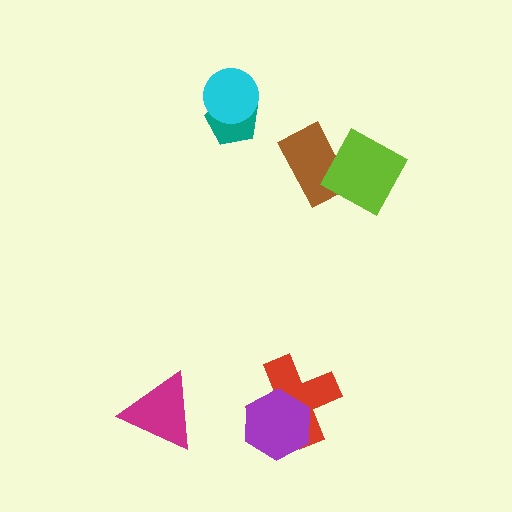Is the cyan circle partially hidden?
No, no other shape covers it.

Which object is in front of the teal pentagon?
The cyan circle is in front of the teal pentagon.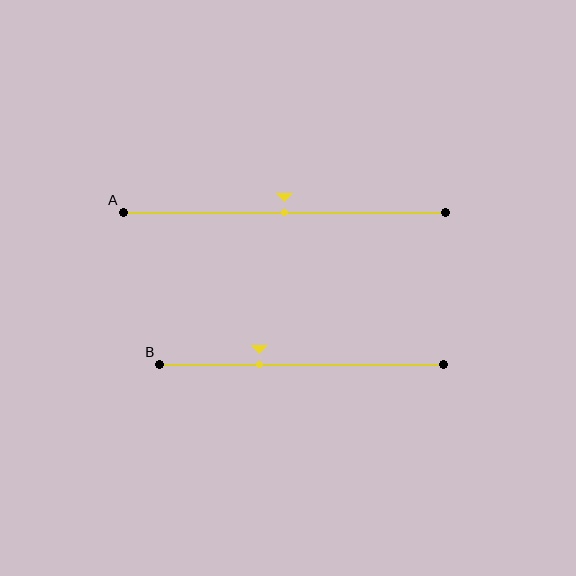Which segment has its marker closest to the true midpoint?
Segment A has its marker closest to the true midpoint.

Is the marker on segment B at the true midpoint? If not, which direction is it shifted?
No, the marker on segment B is shifted to the left by about 15% of the segment length.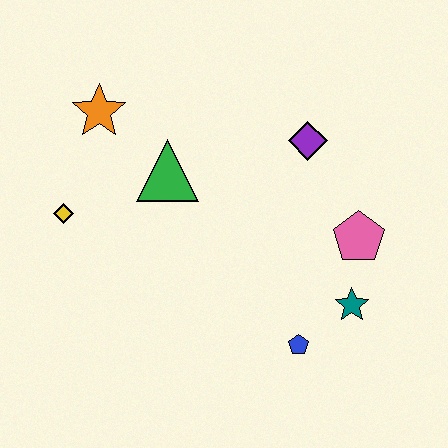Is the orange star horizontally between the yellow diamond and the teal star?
Yes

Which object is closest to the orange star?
The green triangle is closest to the orange star.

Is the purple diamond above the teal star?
Yes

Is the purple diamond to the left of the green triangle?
No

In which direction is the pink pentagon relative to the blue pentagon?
The pink pentagon is above the blue pentagon.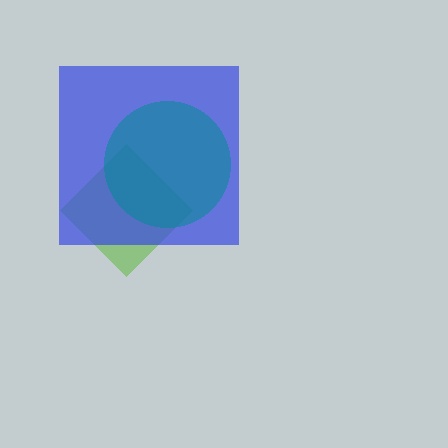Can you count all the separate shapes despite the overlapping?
Yes, there are 3 separate shapes.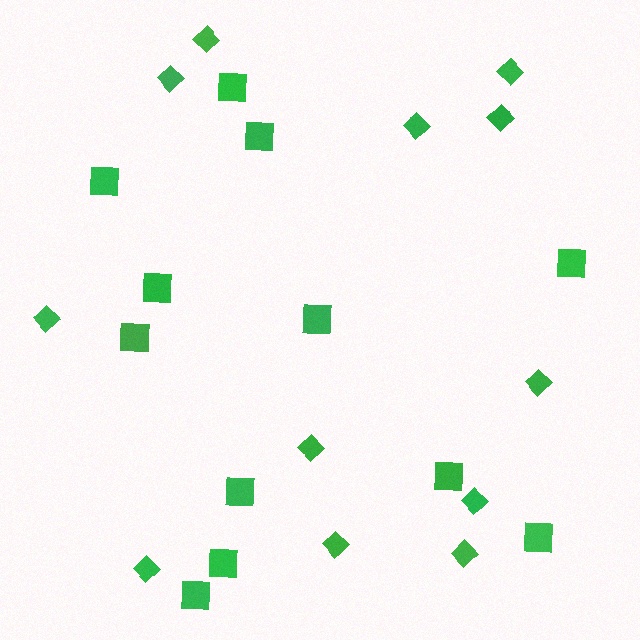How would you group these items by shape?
There are 2 groups: one group of diamonds (12) and one group of squares (12).